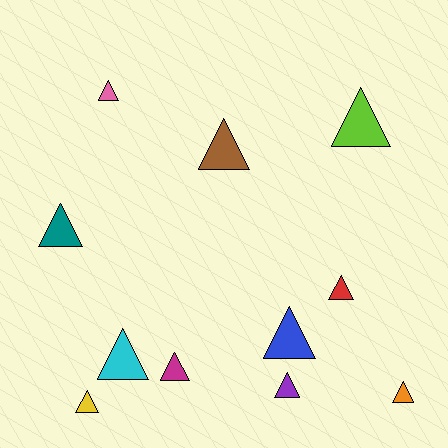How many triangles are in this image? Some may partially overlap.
There are 11 triangles.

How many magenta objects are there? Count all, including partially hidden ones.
There is 1 magenta object.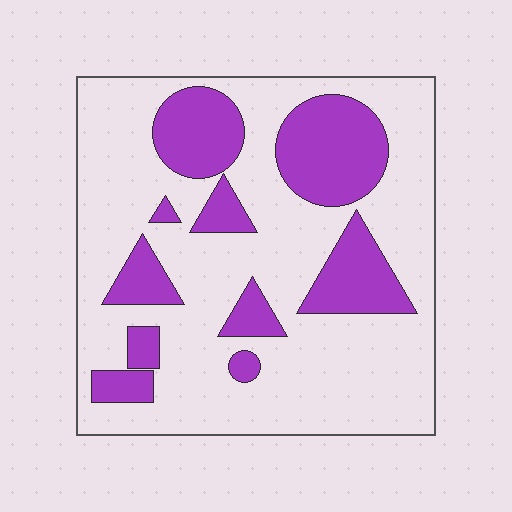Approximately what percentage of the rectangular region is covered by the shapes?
Approximately 25%.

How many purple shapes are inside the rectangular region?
10.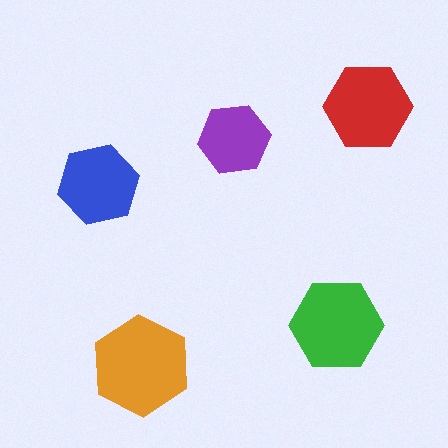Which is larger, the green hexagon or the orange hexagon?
The orange one.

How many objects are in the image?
There are 5 objects in the image.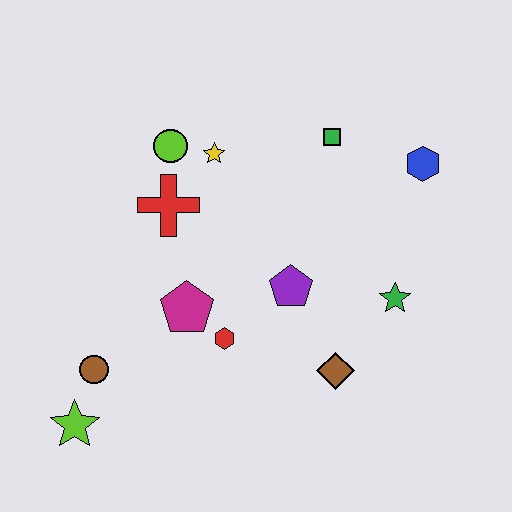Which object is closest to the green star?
The brown diamond is closest to the green star.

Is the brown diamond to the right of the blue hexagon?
No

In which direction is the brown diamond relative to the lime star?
The brown diamond is to the right of the lime star.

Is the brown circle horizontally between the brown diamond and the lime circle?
No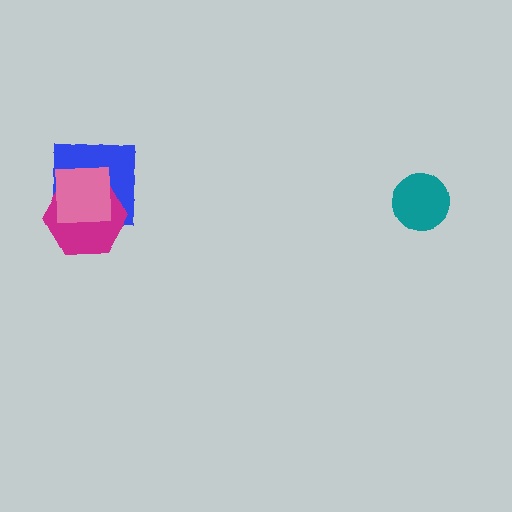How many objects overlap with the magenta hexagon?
2 objects overlap with the magenta hexagon.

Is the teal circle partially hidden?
No, no other shape covers it.